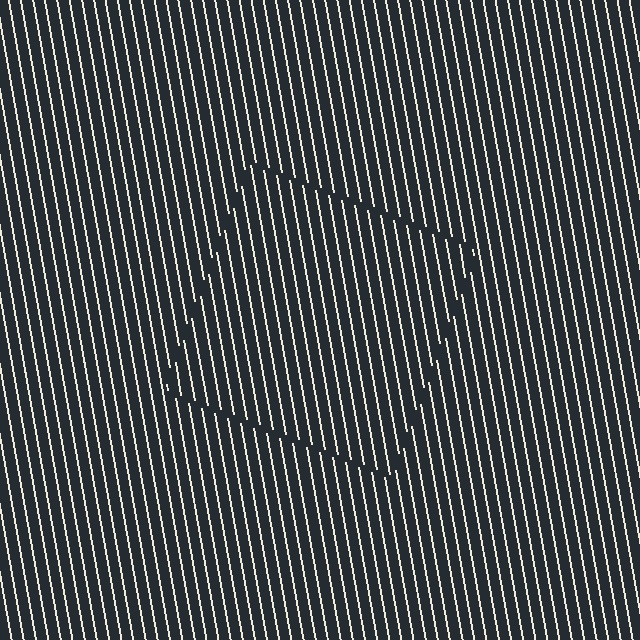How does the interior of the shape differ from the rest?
The interior of the shape contains the same grating, shifted by half a period — the contour is defined by the phase discontinuity where line-ends from the inner and outer gratings abut.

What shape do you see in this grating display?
An illusory square. The interior of the shape contains the same grating, shifted by half a period — the contour is defined by the phase discontinuity where line-ends from the inner and outer gratings abut.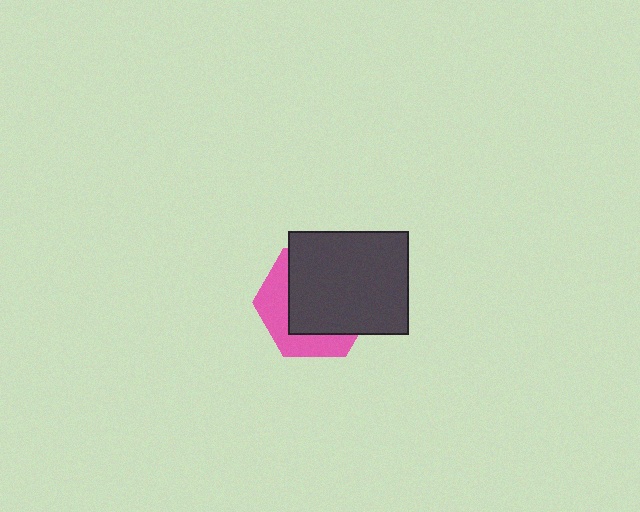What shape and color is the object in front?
The object in front is a dark gray rectangle.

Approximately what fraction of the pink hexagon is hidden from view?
Roughly 65% of the pink hexagon is hidden behind the dark gray rectangle.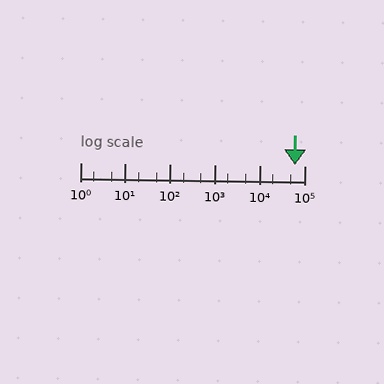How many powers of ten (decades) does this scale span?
The scale spans 5 decades, from 1 to 100000.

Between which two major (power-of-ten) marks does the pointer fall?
The pointer is between 10000 and 100000.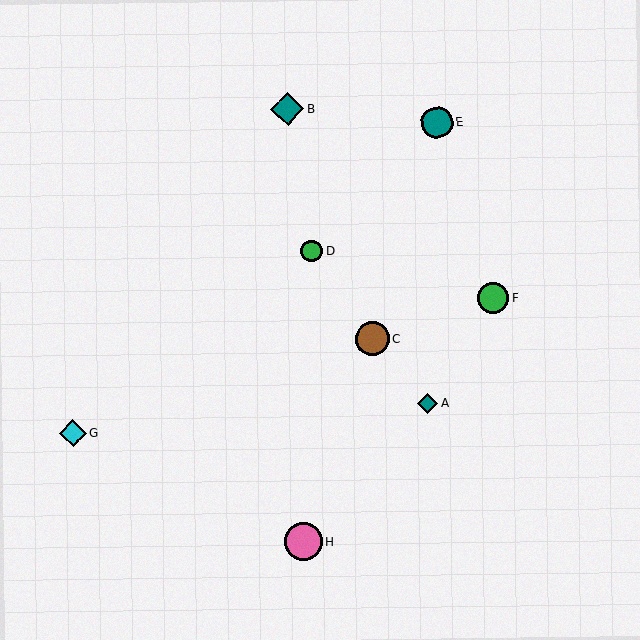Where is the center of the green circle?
The center of the green circle is at (312, 251).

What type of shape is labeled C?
Shape C is a brown circle.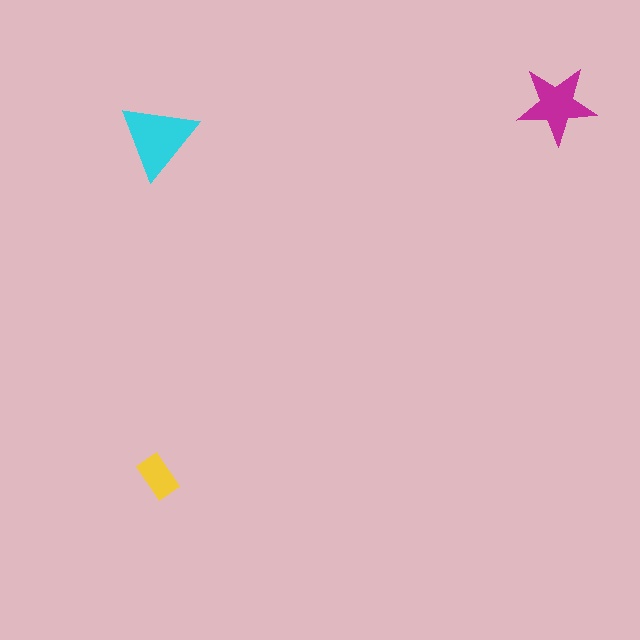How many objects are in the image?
There are 3 objects in the image.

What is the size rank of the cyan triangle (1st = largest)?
1st.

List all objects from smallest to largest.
The yellow rectangle, the magenta star, the cyan triangle.